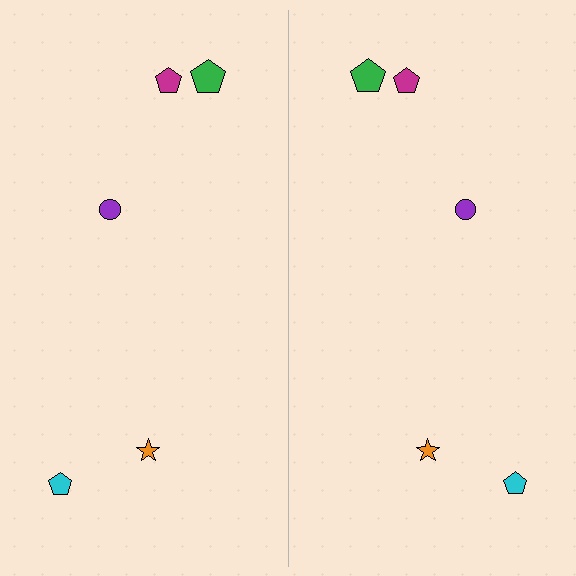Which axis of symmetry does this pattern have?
The pattern has a vertical axis of symmetry running through the center of the image.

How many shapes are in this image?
There are 10 shapes in this image.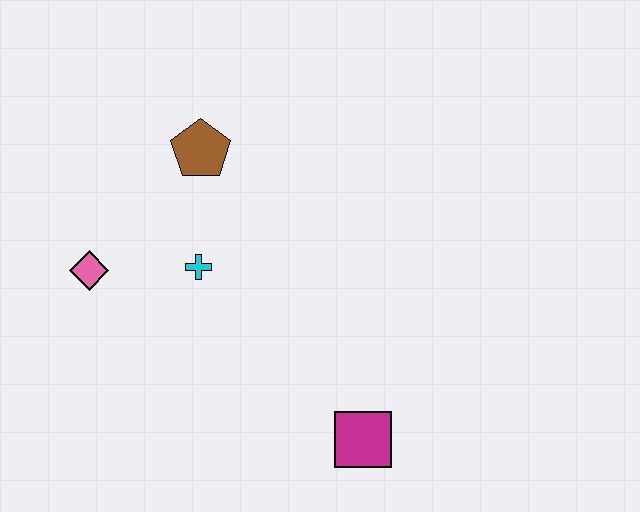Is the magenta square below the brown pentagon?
Yes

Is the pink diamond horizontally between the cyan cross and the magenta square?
No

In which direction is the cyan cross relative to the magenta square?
The cyan cross is above the magenta square.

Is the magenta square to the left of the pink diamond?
No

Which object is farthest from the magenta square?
The brown pentagon is farthest from the magenta square.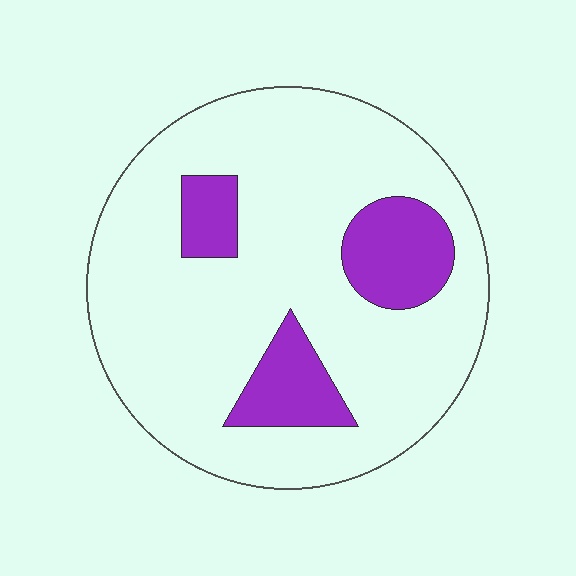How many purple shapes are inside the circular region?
3.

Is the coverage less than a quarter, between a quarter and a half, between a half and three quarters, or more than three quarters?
Less than a quarter.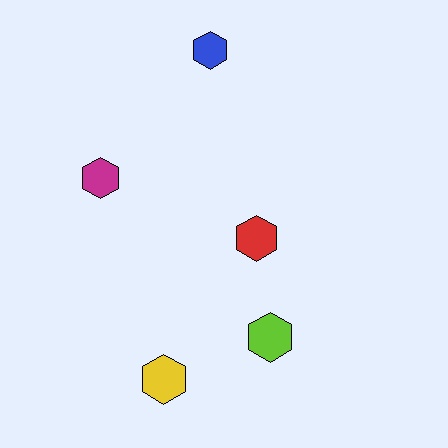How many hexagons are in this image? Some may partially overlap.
There are 5 hexagons.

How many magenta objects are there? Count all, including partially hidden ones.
There is 1 magenta object.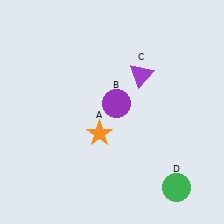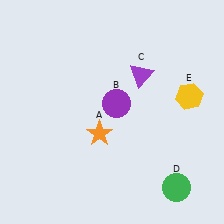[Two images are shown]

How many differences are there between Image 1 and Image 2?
There is 1 difference between the two images.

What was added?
A yellow hexagon (E) was added in Image 2.